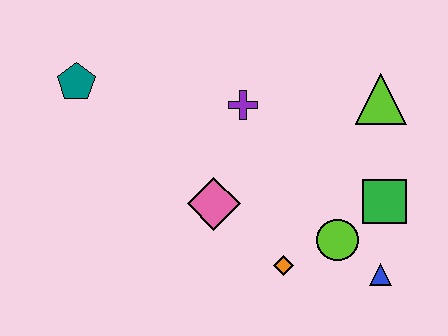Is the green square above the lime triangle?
No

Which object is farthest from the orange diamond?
The teal pentagon is farthest from the orange diamond.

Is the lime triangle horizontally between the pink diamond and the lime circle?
No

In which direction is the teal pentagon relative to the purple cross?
The teal pentagon is to the left of the purple cross.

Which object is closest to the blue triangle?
The lime circle is closest to the blue triangle.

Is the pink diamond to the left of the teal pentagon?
No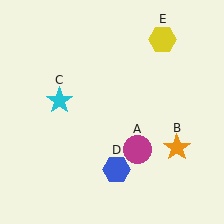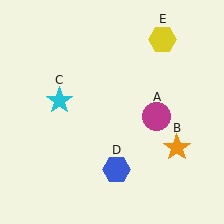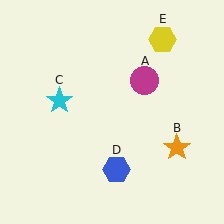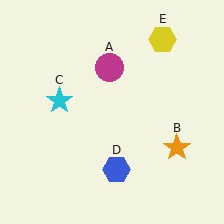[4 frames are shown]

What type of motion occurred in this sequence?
The magenta circle (object A) rotated counterclockwise around the center of the scene.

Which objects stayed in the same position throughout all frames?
Orange star (object B) and cyan star (object C) and blue hexagon (object D) and yellow hexagon (object E) remained stationary.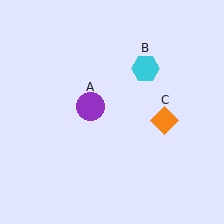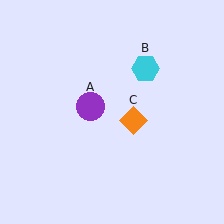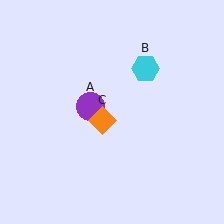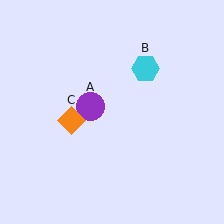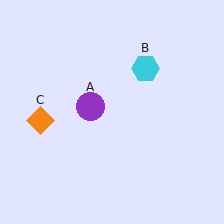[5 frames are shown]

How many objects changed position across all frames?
1 object changed position: orange diamond (object C).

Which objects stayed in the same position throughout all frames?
Purple circle (object A) and cyan hexagon (object B) remained stationary.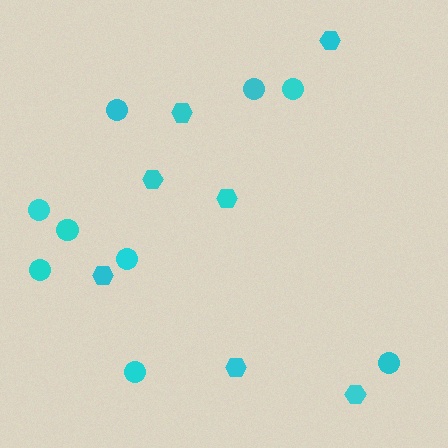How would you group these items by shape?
There are 2 groups: one group of circles (9) and one group of hexagons (7).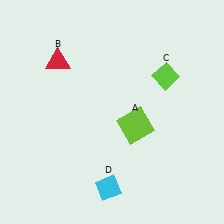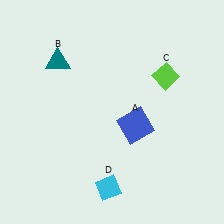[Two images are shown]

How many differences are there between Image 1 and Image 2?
There are 2 differences between the two images.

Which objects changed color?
A changed from lime to blue. B changed from red to teal.